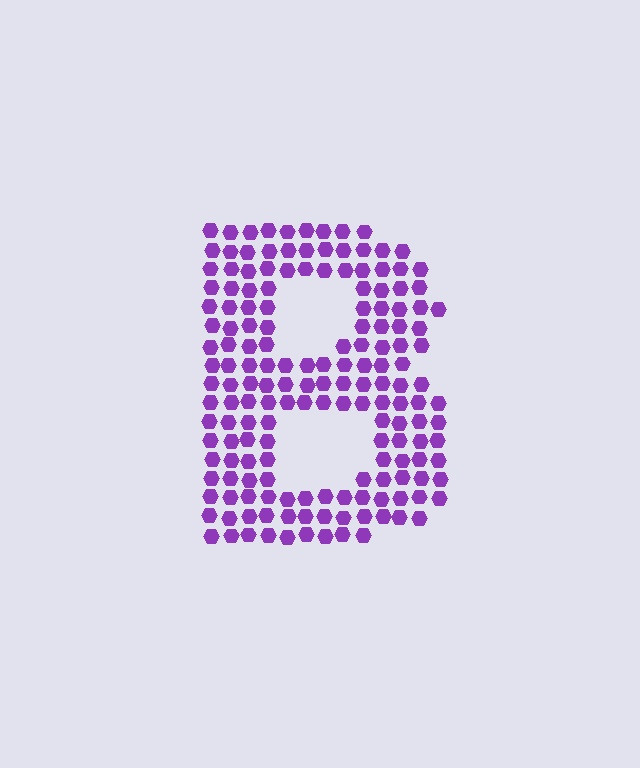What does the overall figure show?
The overall figure shows the letter B.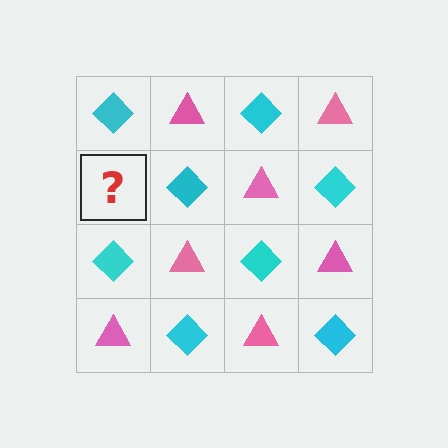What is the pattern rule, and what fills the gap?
The rule is that it alternates cyan diamond and pink triangle in a checkerboard pattern. The gap should be filled with a pink triangle.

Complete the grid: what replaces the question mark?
The question mark should be replaced with a pink triangle.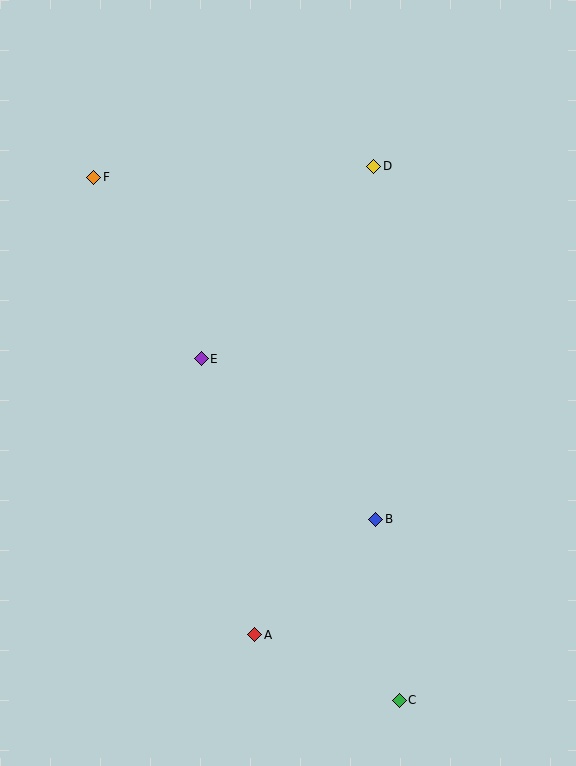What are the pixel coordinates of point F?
Point F is at (94, 177).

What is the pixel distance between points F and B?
The distance between F and B is 443 pixels.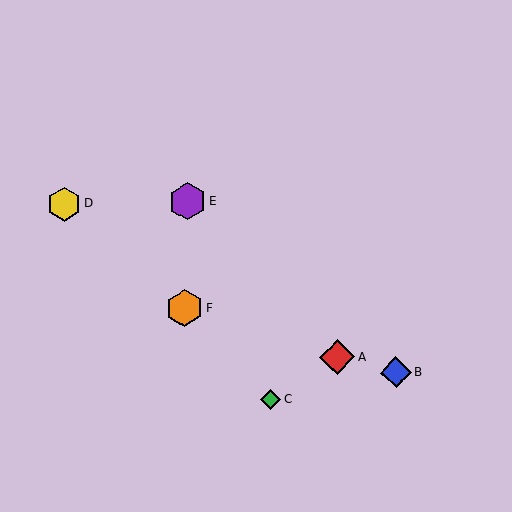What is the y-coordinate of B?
Object B is at y≈372.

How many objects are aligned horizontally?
2 objects (D, E) are aligned horizontally.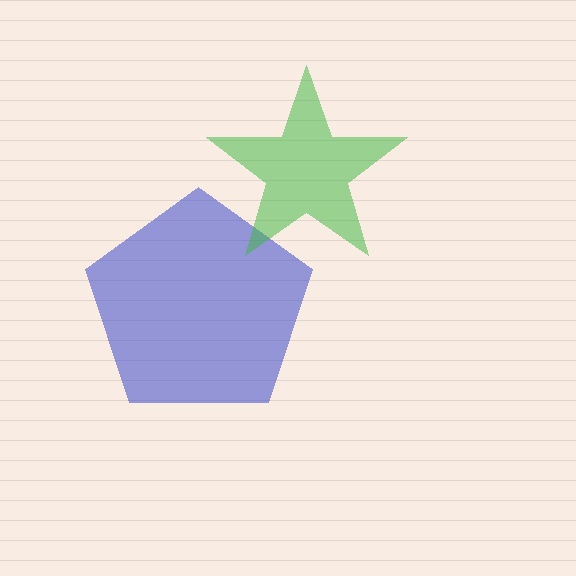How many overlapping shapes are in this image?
There are 2 overlapping shapes in the image.